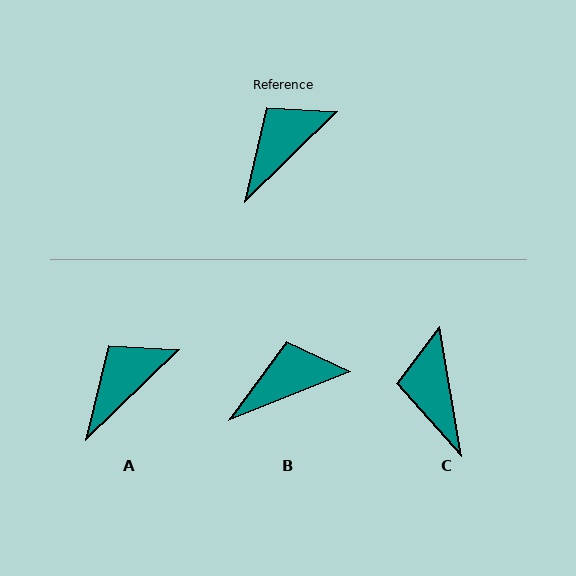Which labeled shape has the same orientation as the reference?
A.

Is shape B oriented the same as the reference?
No, it is off by about 23 degrees.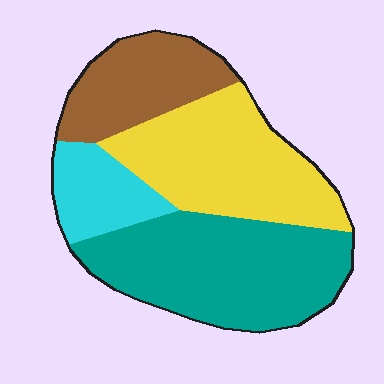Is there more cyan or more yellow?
Yellow.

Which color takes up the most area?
Teal, at roughly 35%.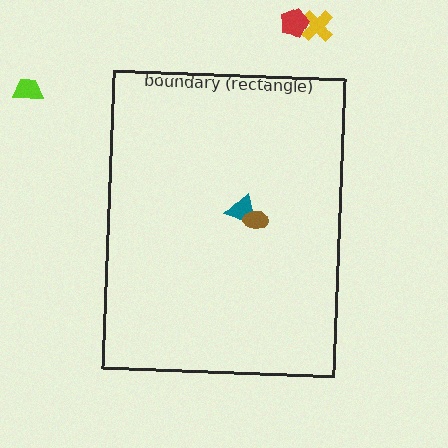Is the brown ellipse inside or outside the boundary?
Inside.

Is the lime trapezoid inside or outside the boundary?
Outside.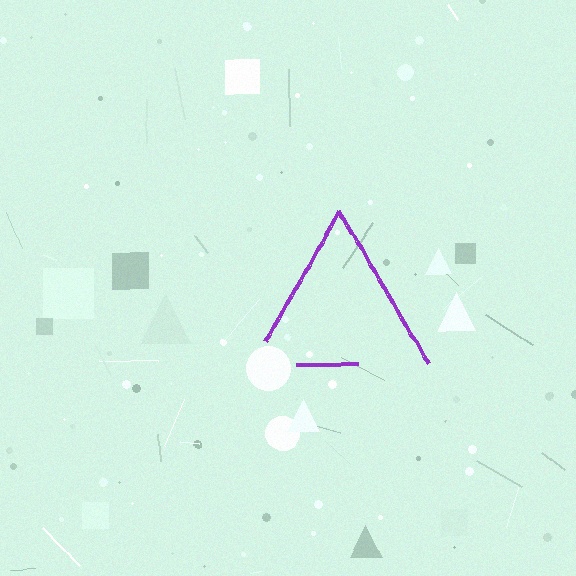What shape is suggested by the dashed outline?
The dashed outline suggests a triangle.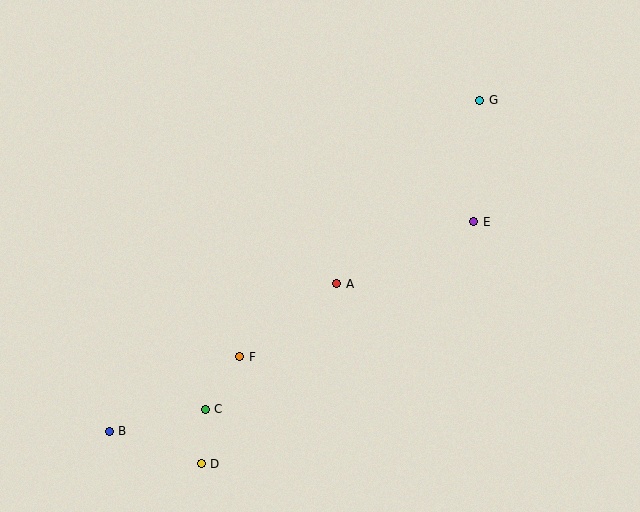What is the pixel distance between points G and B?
The distance between G and B is 497 pixels.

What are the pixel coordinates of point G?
Point G is at (480, 100).